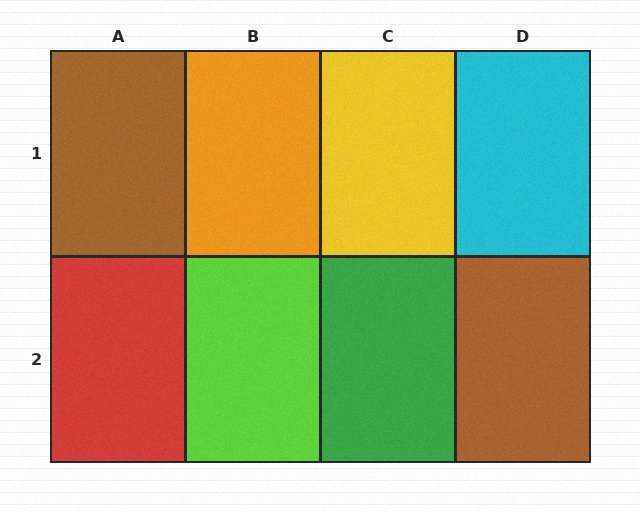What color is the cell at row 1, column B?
Orange.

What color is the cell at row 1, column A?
Brown.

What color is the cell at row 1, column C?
Yellow.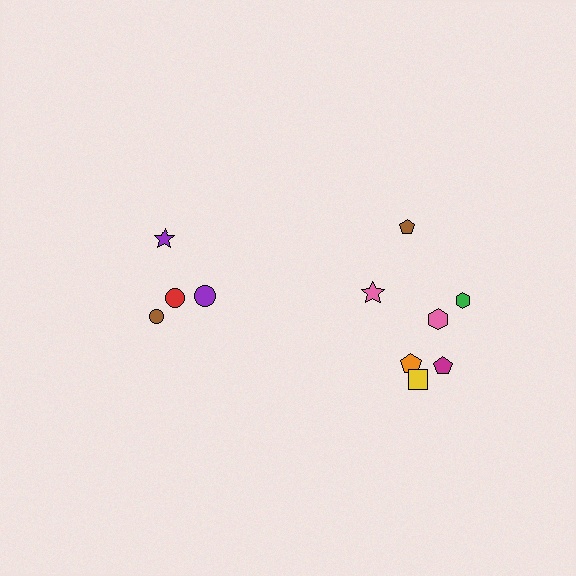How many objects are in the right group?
There are 7 objects.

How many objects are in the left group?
There are 4 objects.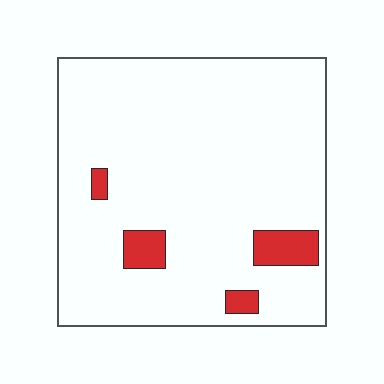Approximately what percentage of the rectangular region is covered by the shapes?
Approximately 5%.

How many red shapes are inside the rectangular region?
4.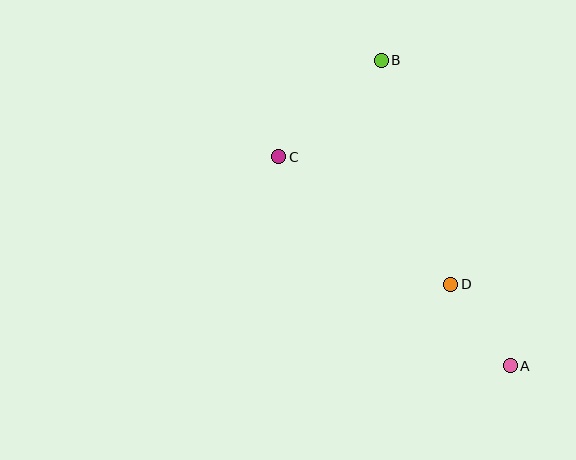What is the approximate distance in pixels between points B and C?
The distance between B and C is approximately 141 pixels.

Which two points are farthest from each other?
Points A and B are farthest from each other.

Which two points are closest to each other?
Points A and D are closest to each other.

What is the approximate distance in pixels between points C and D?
The distance between C and D is approximately 214 pixels.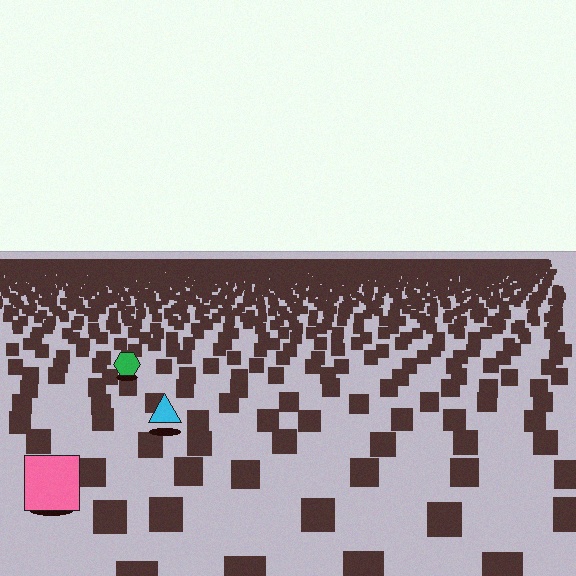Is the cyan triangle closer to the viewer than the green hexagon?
Yes. The cyan triangle is closer — you can tell from the texture gradient: the ground texture is coarser near it.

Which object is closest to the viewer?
The pink square is closest. The texture marks near it are larger and more spread out.